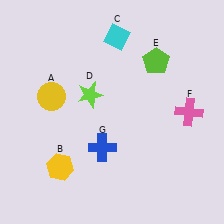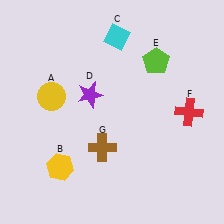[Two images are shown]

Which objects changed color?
D changed from lime to purple. F changed from pink to red. G changed from blue to brown.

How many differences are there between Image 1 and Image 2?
There are 3 differences between the two images.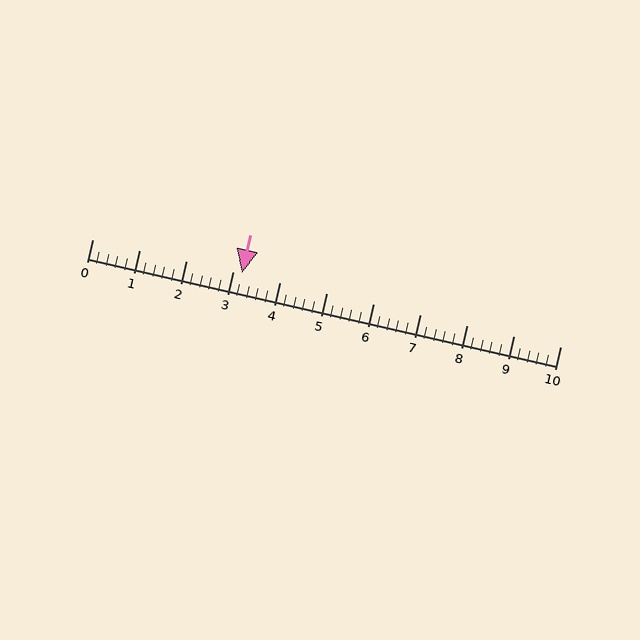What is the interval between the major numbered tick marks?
The major tick marks are spaced 1 units apart.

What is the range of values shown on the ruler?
The ruler shows values from 0 to 10.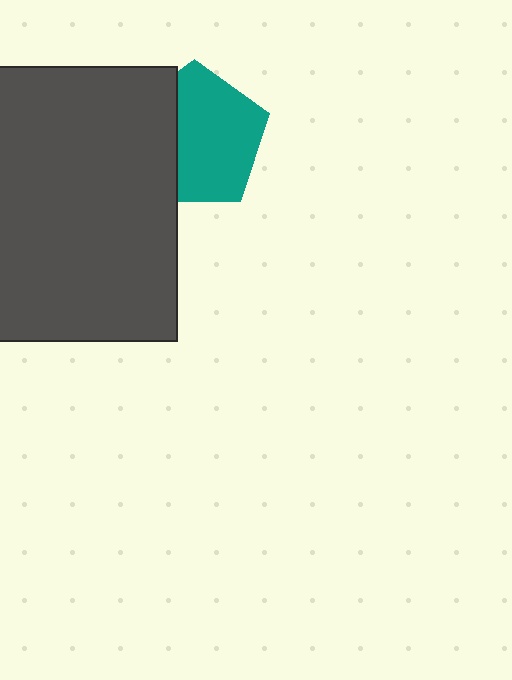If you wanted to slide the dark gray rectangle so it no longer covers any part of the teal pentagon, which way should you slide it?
Slide it left — that is the most direct way to separate the two shapes.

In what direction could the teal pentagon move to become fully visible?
The teal pentagon could move right. That would shift it out from behind the dark gray rectangle entirely.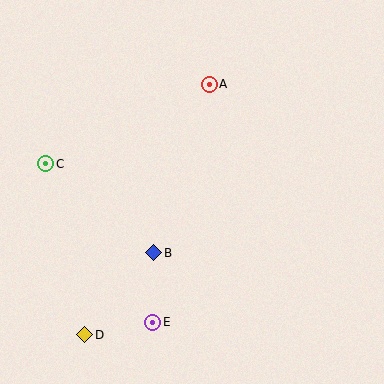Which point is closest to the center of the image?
Point B at (154, 253) is closest to the center.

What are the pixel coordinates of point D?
Point D is at (84, 335).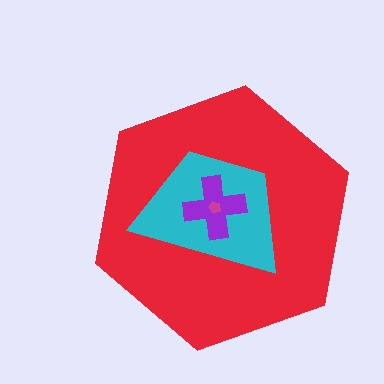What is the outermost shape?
The red hexagon.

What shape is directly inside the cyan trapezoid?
The purple cross.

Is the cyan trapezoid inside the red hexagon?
Yes.